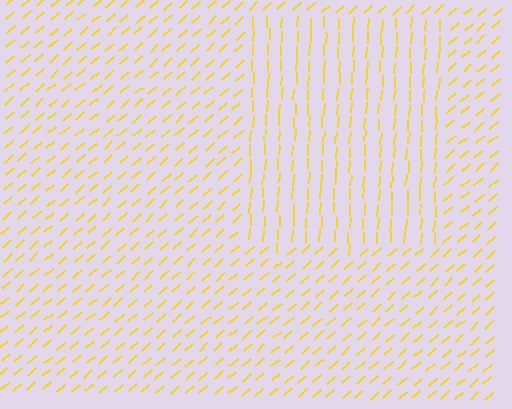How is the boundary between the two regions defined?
The boundary is defined purely by a change in line orientation (approximately 45 degrees difference). All lines are the same color and thickness.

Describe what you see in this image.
The image is filled with small yellow line segments. A rectangle region in the image has lines oriented differently from the surrounding lines, creating a visible texture boundary.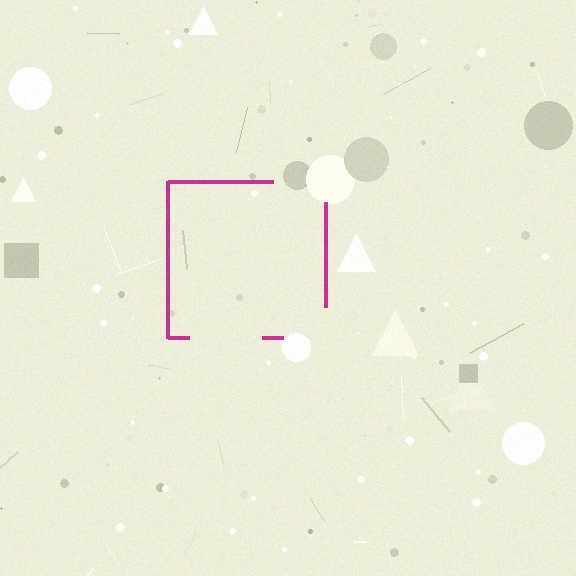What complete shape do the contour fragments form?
The contour fragments form a square.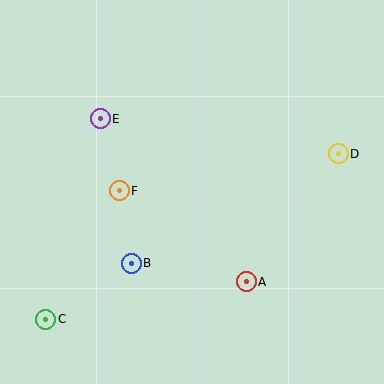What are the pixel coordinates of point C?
Point C is at (46, 319).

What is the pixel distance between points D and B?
The distance between D and B is 235 pixels.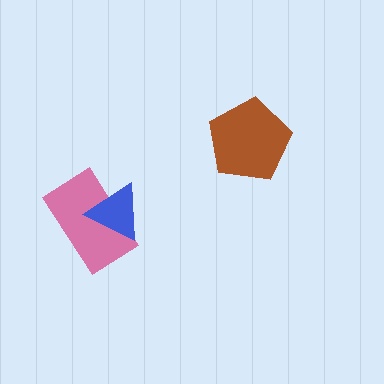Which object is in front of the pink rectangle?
The blue triangle is in front of the pink rectangle.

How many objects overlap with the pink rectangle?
1 object overlaps with the pink rectangle.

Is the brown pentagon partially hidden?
No, no other shape covers it.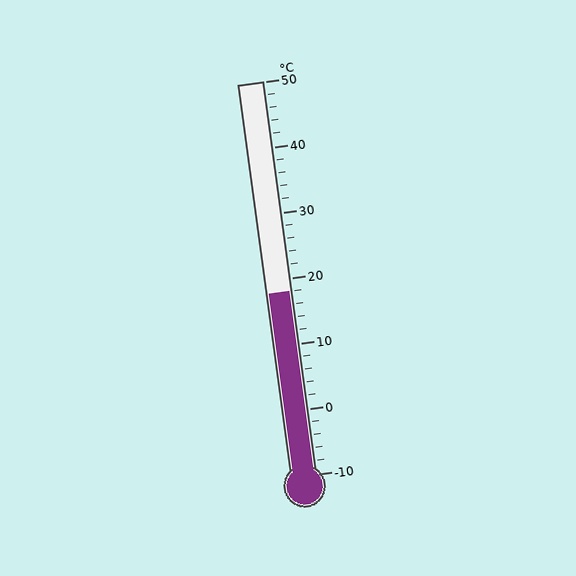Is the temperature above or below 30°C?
The temperature is below 30°C.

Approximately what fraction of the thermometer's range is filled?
The thermometer is filled to approximately 45% of its range.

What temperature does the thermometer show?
The thermometer shows approximately 18°C.